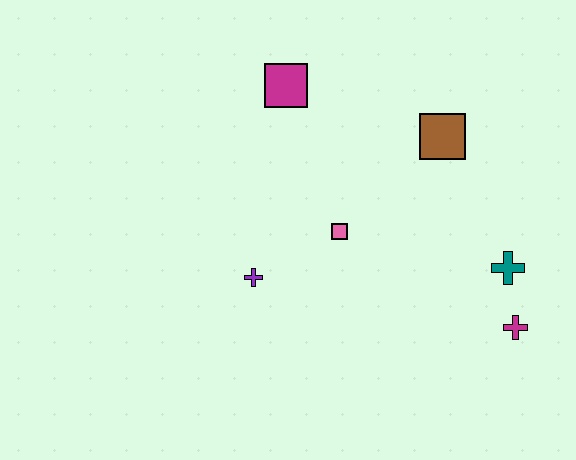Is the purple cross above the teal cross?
No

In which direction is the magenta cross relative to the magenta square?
The magenta cross is below the magenta square.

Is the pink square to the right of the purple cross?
Yes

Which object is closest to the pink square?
The purple cross is closest to the pink square.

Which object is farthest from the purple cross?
The magenta cross is farthest from the purple cross.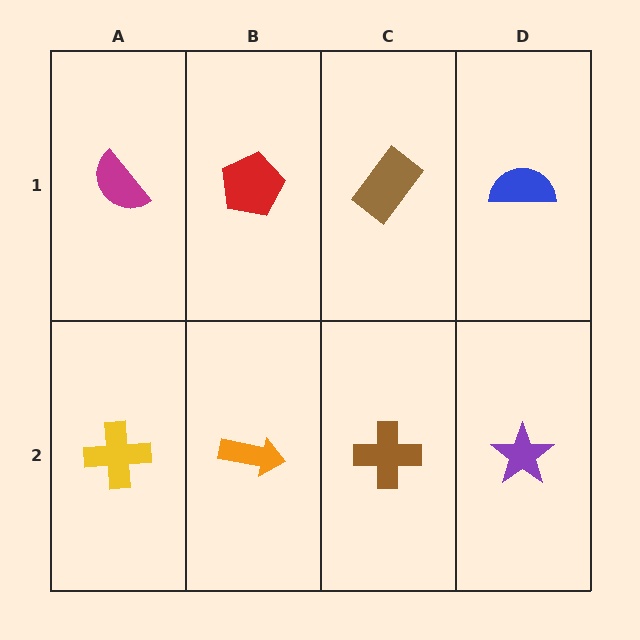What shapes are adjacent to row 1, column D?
A purple star (row 2, column D), a brown rectangle (row 1, column C).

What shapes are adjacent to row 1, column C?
A brown cross (row 2, column C), a red pentagon (row 1, column B), a blue semicircle (row 1, column D).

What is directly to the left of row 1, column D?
A brown rectangle.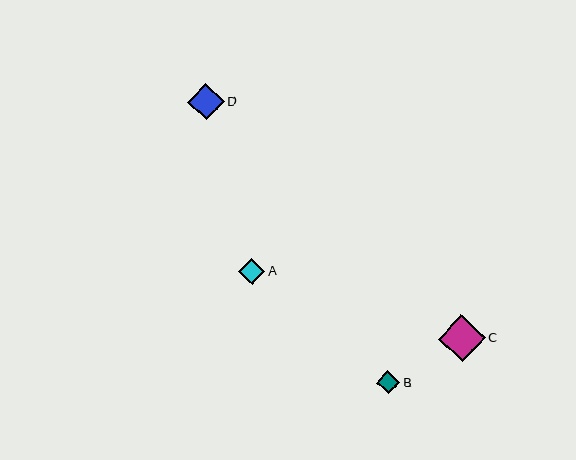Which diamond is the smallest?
Diamond B is the smallest with a size of approximately 23 pixels.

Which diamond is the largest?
Diamond C is the largest with a size of approximately 47 pixels.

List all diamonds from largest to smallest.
From largest to smallest: C, D, A, B.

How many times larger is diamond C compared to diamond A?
Diamond C is approximately 1.8 times the size of diamond A.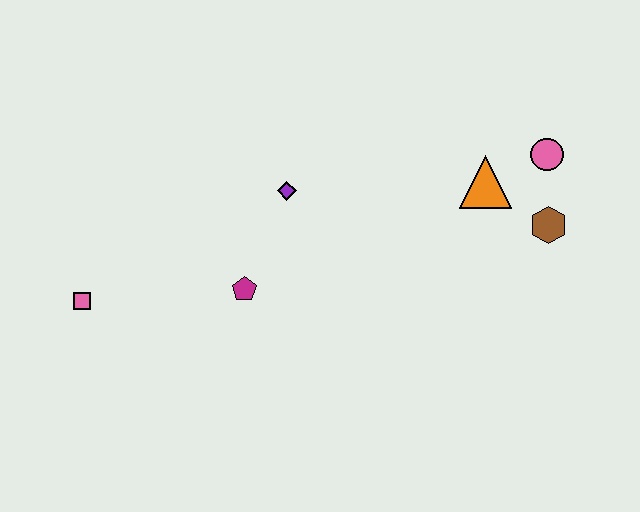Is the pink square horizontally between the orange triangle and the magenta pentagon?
No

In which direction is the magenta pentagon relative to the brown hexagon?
The magenta pentagon is to the left of the brown hexagon.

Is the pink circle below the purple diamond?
No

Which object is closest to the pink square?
The magenta pentagon is closest to the pink square.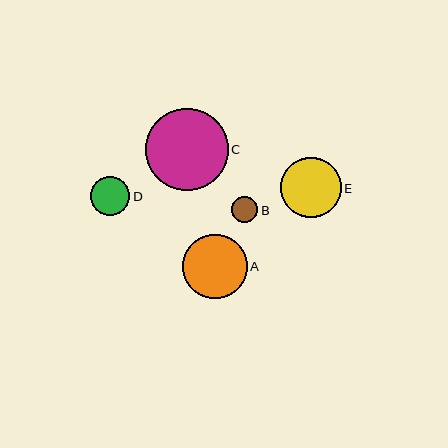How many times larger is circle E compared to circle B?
Circle E is approximately 2.3 times the size of circle B.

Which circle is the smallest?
Circle B is the smallest with a size of approximately 26 pixels.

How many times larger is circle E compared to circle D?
Circle E is approximately 1.5 times the size of circle D.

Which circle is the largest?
Circle C is the largest with a size of approximately 82 pixels.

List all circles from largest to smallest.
From largest to smallest: C, A, E, D, B.